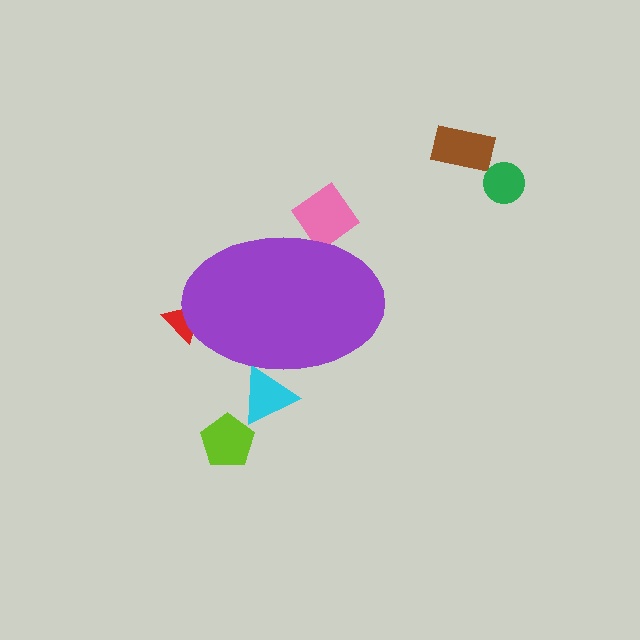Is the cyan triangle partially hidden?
Yes, the cyan triangle is partially hidden behind the purple ellipse.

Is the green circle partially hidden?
No, the green circle is fully visible.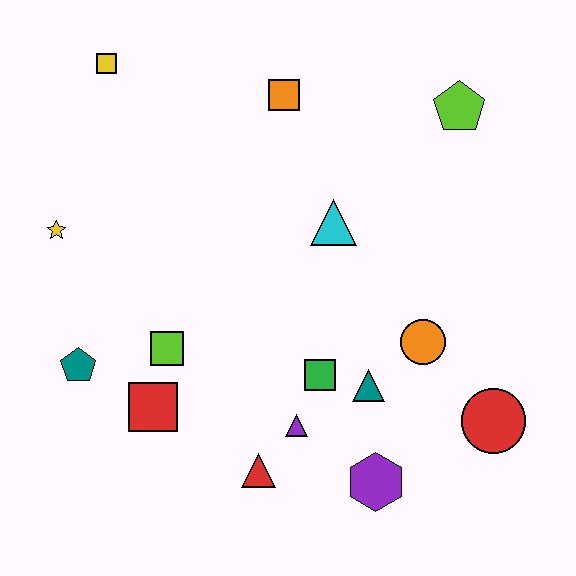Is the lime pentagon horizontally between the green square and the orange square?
No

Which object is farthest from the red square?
The lime pentagon is farthest from the red square.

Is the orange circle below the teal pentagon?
No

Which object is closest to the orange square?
The cyan triangle is closest to the orange square.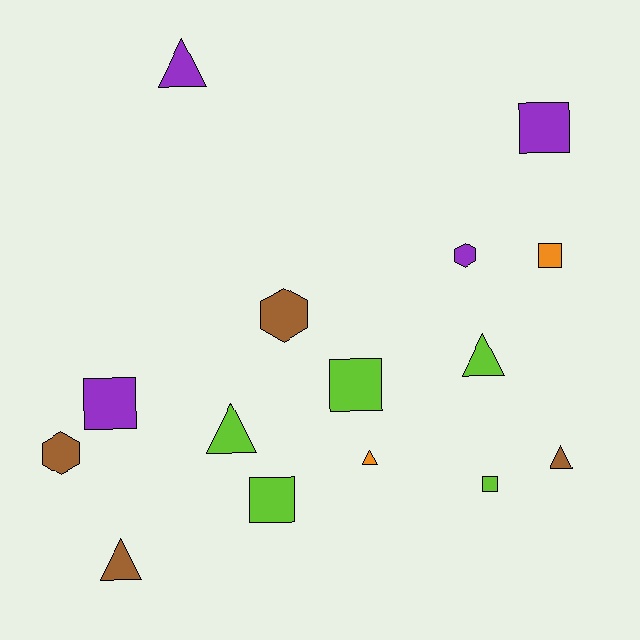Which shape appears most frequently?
Square, with 6 objects.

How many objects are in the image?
There are 15 objects.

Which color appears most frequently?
Lime, with 5 objects.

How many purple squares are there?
There are 2 purple squares.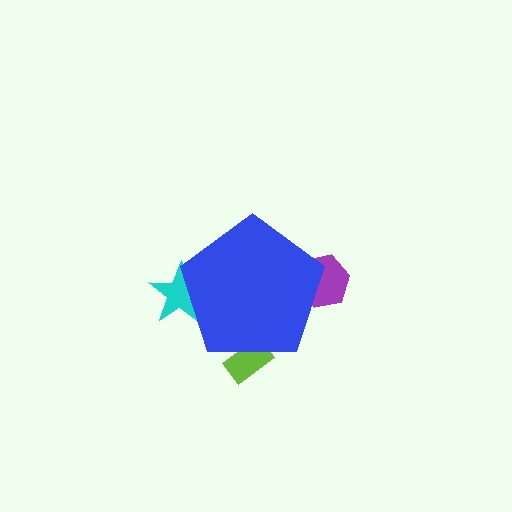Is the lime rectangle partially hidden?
Yes, the lime rectangle is partially hidden behind the blue pentagon.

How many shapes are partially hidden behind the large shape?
3 shapes are partially hidden.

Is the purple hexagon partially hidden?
Yes, the purple hexagon is partially hidden behind the blue pentagon.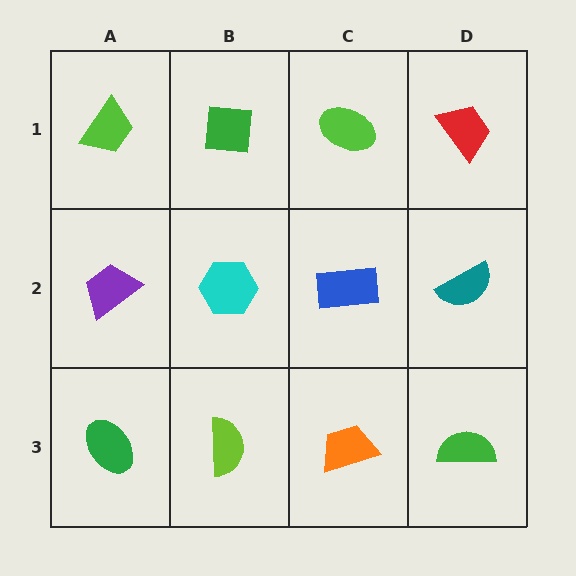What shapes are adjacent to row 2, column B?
A green square (row 1, column B), a lime semicircle (row 3, column B), a purple trapezoid (row 2, column A), a blue rectangle (row 2, column C).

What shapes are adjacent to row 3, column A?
A purple trapezoid (row 2, column A), a lime semicircle (row 3, column B).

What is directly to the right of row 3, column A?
A lime semicircle.